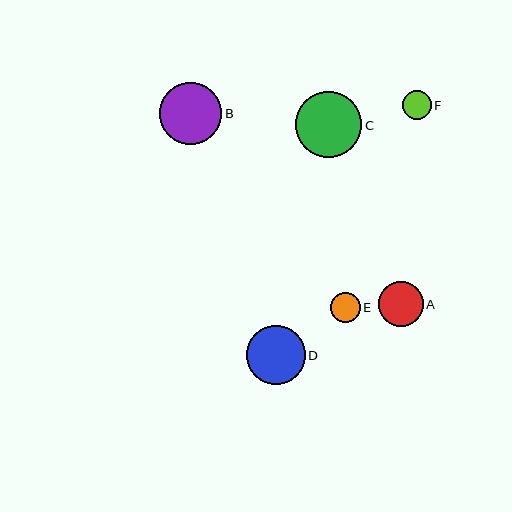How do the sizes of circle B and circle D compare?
Circle B and circle D are approximately the same size.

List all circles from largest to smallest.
From largest to smallest: C, B, D, A, E, F.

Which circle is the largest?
Circle C is the largest with a size of approximately 66 pixels.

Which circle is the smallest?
Circle F is the smallest with a size of approximately 29 pixels.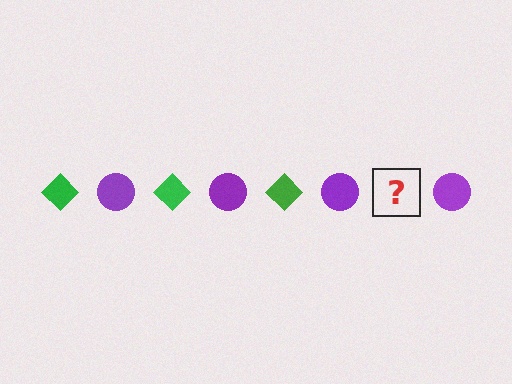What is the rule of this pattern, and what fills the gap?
The rule is that the pattern alternates between green diamond and purple circle. The gap should be filled with a green diamond.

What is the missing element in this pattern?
The missing element is a green diamond.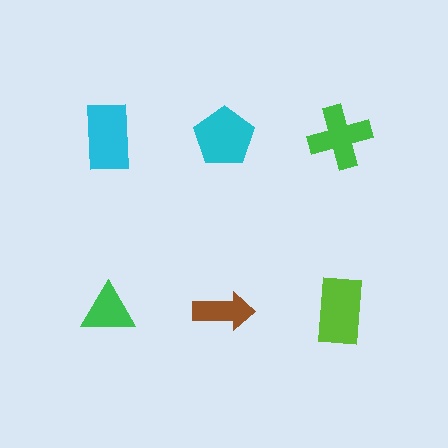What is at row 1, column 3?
A green cross.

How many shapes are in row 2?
3 shapes.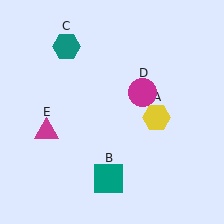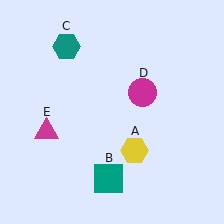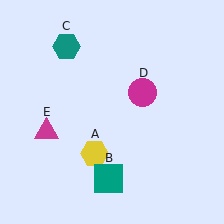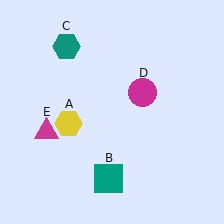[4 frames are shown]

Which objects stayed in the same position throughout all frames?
Teal square (object B) and teal hexagon (object C) and magenta circle (object D) and magenta triangle (object E) remained stationary.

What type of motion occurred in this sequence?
The yellow hexagon (object A) rotated clockwise around the center of the scene.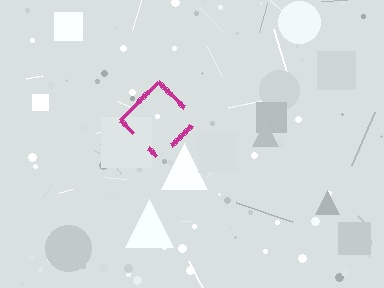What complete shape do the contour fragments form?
The contour fragments form a diamond.